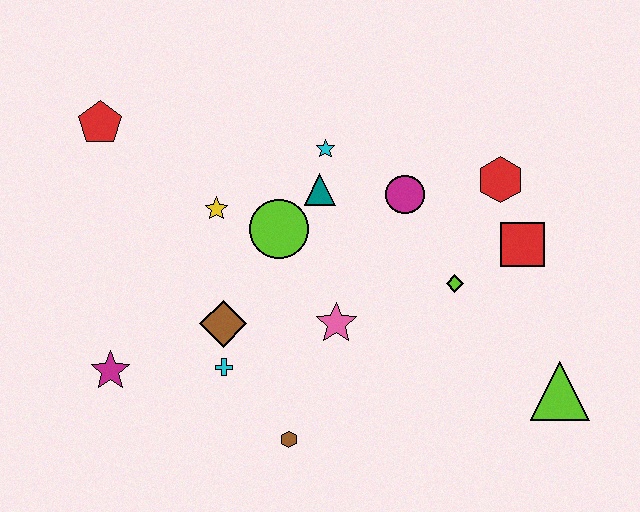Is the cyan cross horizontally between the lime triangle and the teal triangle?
No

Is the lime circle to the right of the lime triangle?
No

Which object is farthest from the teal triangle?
The lime triangle is farthest from the teal triangle.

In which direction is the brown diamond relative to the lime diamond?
The brown diamond is to the left of the lime diamond.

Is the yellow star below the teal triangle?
Yes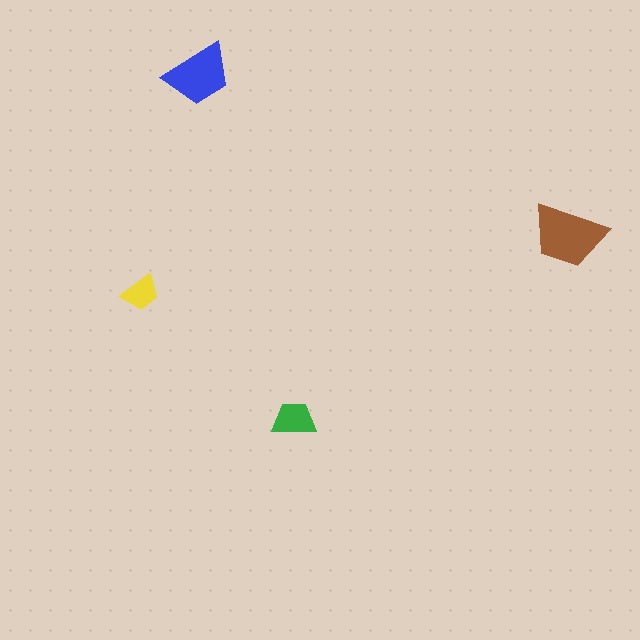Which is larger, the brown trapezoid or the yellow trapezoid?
The brown one.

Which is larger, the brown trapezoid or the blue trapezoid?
The brown one.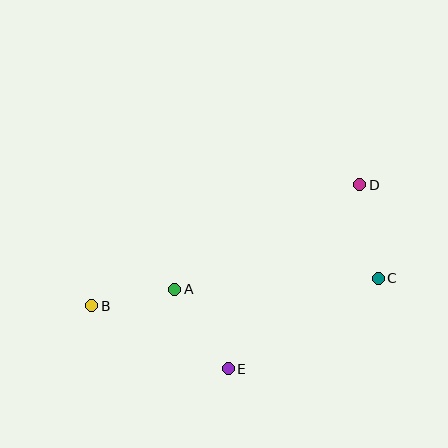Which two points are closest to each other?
Points A and B are closest to each other.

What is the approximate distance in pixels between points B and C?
The distance between B and C is approximately 288 pixels.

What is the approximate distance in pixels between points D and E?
The distance between D and E is approximately 226 pixels.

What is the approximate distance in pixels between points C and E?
The distance between C and E is approximately 175 pixels.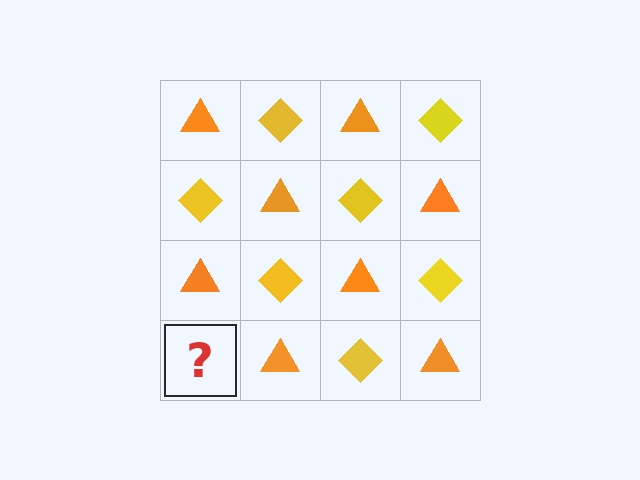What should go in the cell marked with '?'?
The missing cell should contain a yellow diamond.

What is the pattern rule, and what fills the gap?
The rule is that it alternates orange triangle and yellow diamond in a checkerboard pattern. The gap should be filled with a yellow diamond.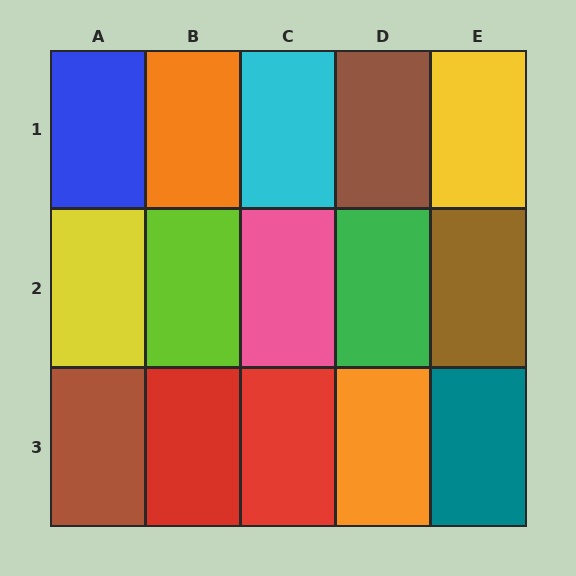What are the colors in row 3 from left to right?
Brown, red, red, orange, teal.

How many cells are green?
1 cell is green.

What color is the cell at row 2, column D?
Green.